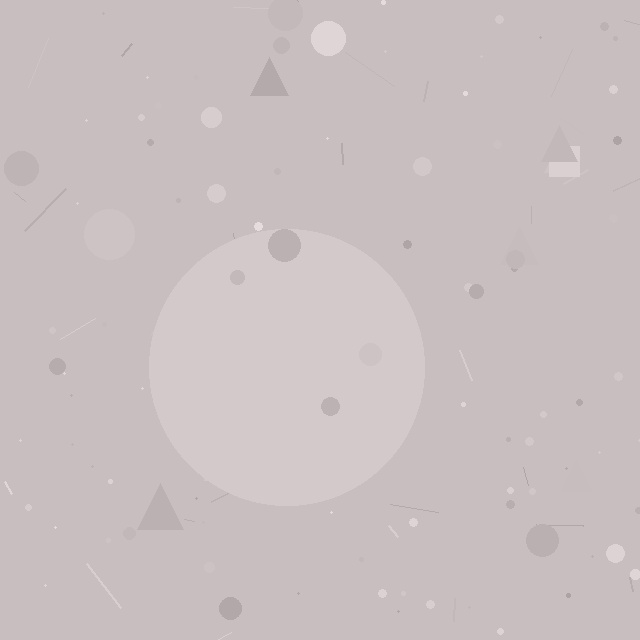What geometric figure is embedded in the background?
A circle is embedded in the background.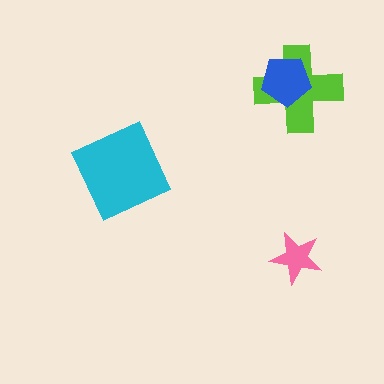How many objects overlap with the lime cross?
1 object overlaps with the lime cross.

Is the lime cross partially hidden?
Yes, it is partially covered by another shape.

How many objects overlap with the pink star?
0 objects overlap with the pink star.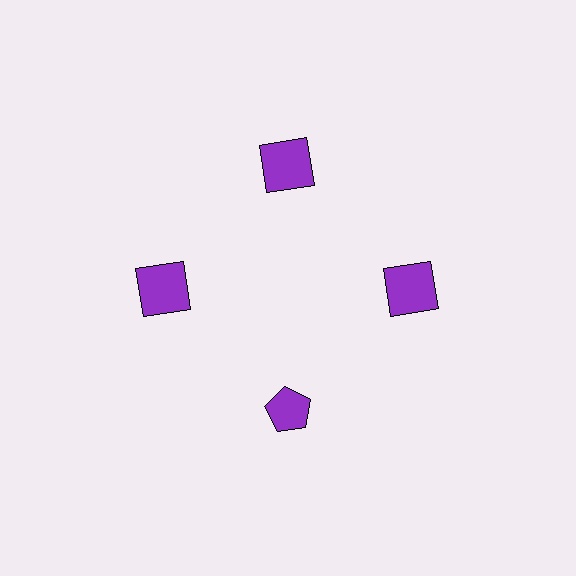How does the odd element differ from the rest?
It has a different shape: pentagon instead of square.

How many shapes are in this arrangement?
There are 4 shapes arranged in a ring pattern.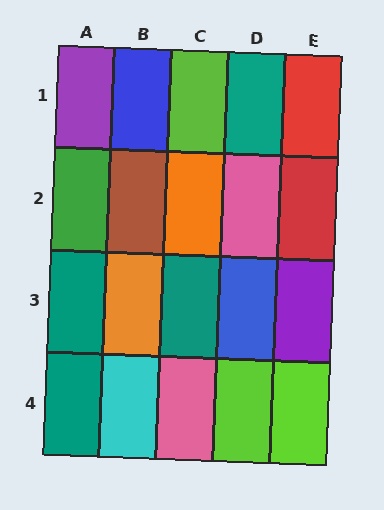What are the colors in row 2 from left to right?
Green, brown, orange, pink, red.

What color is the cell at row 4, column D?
Lime.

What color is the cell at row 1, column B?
Blue.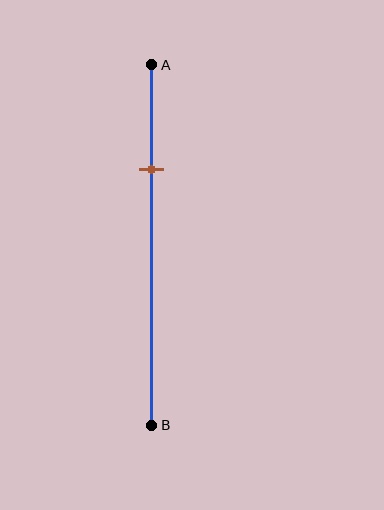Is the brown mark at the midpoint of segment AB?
No, the mark is at about 30% from A, not at the 50% midpoint.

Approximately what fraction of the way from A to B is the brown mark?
The brown mark is approximately 30% of the way from A to B.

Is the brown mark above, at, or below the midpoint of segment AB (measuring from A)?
The brown mark is above the midpoint of segment AB.